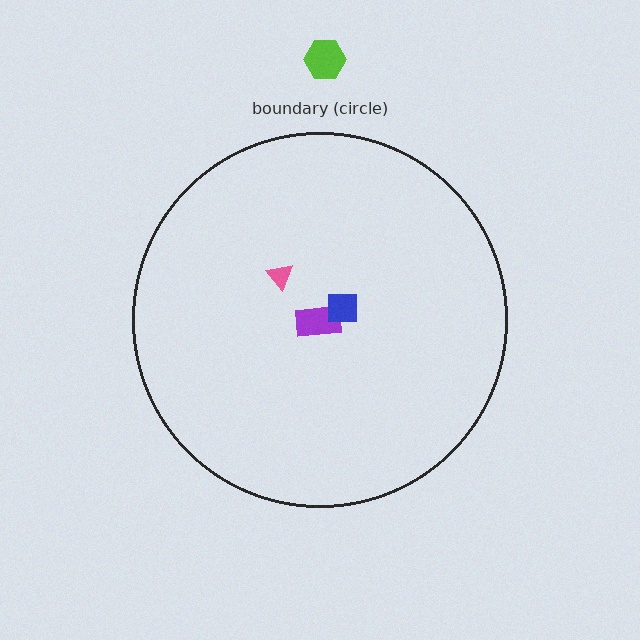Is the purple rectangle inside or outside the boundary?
Inside.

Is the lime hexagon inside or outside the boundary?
Outside.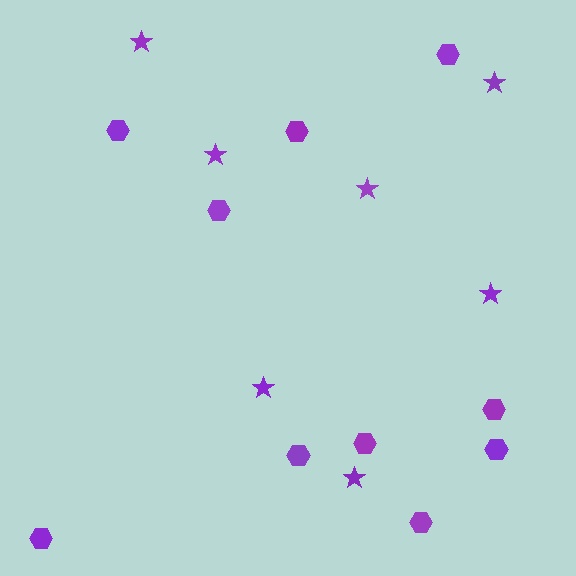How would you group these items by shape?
There are 2 groups: one group of stars (7) and one group of hexagons (10).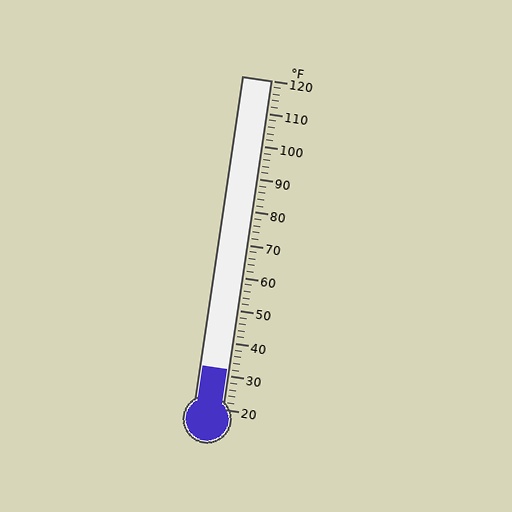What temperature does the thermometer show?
The thermometer shows approximately 32°F.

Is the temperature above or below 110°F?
The temperature is below 110°F.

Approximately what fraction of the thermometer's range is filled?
The thermometer is filled to approximately 10% of its range.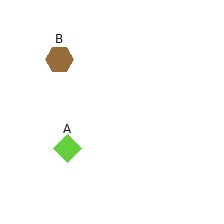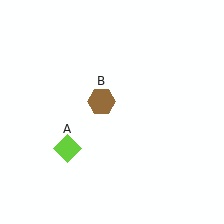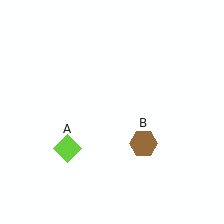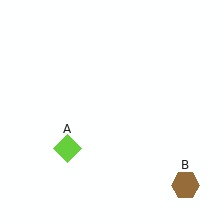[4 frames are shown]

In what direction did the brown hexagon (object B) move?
The brown hexagon (object B) moved down and to the right.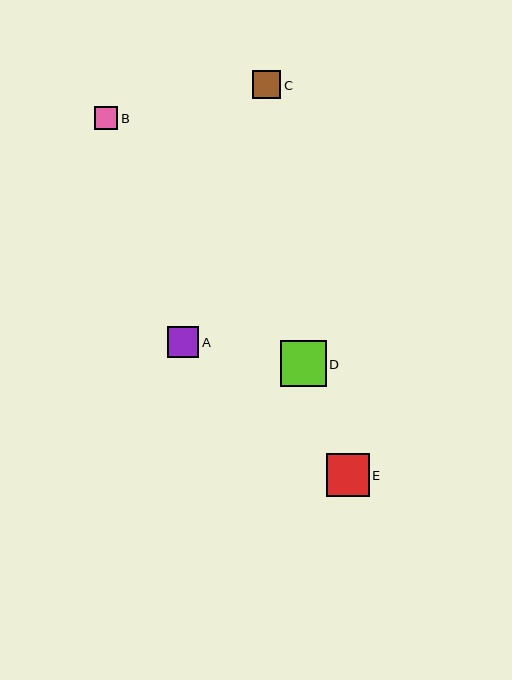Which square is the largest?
Square D is the largest with a size of approximately 46 pixels.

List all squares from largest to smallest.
From largest to smallest: D, E, A, C, B.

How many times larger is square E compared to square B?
Square E is approximately 1.9 times the size of square B.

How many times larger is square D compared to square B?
Square D is approximately 2.0 times the size of square B.